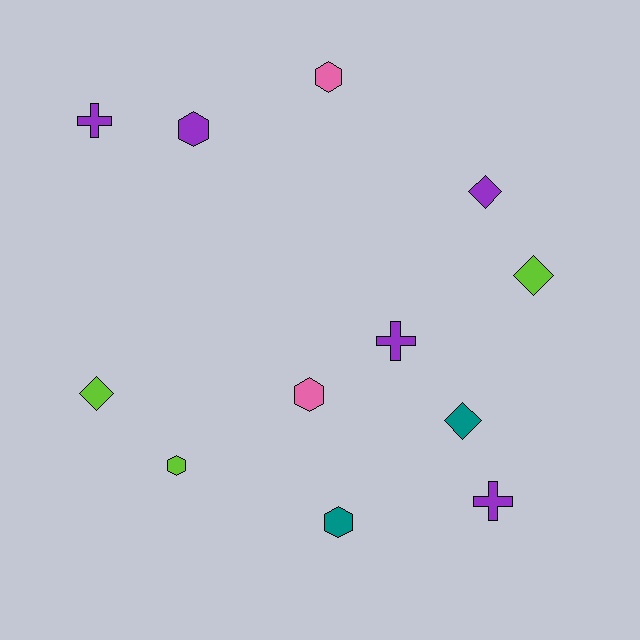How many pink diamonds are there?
There are no pink diamonds.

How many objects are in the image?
There are 12 objects.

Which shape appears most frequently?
Hexagon, with 5 objects.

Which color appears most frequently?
Purple, with 5 objects.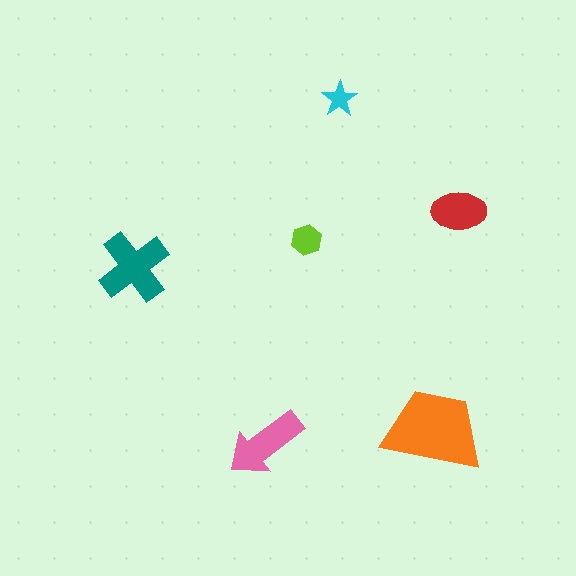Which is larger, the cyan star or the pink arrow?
The pink arrow.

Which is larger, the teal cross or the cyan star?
The teal cross.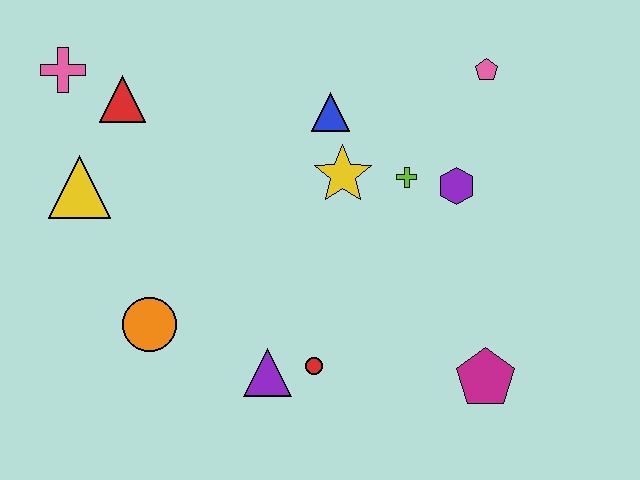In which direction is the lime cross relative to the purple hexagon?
The lime cross is to the left of the purple hexagon.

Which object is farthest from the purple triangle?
The pink pentagon is farthest from the purple triangle.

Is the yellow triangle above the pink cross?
No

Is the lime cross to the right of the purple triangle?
Yes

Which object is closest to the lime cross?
The purple hexagon is closest to the lime cross.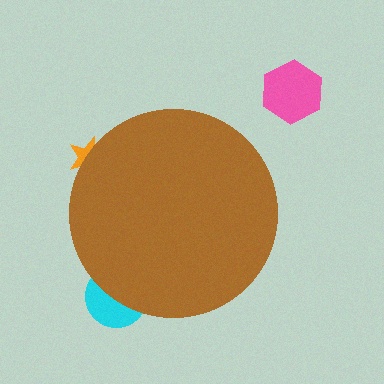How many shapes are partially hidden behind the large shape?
2 shapes are partially hidden.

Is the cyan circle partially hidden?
Yes, the cyan circle is partially hidden behind the brown circle.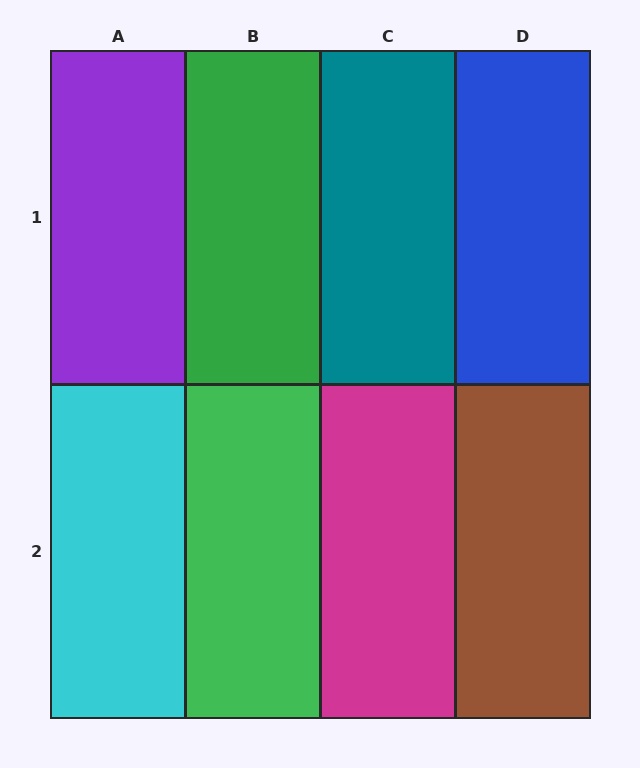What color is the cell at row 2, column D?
Brown.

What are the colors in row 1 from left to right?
Purple, green, teal, blue.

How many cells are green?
2 cells are green.